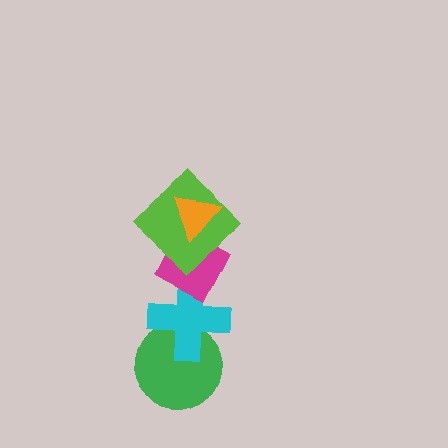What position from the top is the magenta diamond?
The magenta diamond is 3rd from the top.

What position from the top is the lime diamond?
The lime diamond is 2nd from the top.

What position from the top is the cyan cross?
The cyan cross is 4th from the top.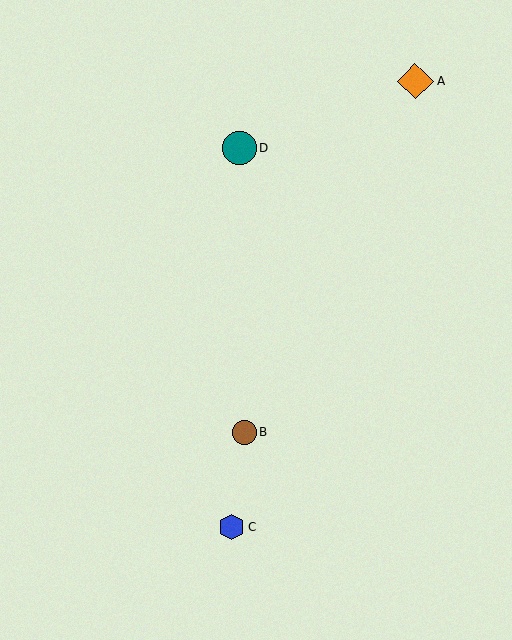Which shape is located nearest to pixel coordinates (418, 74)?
The orange diamond (labeled A) at (415, 81) is nearest to that location.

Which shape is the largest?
The orange diamond (labeled A) is the largest.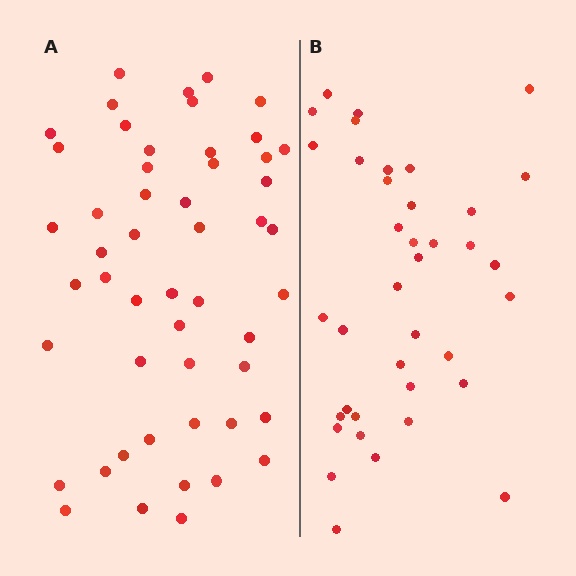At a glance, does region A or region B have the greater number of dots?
Region A (the left region) has more dots.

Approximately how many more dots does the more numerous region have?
Region A has approximately 15 more dots than region B.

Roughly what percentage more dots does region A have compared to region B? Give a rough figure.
About 35% more.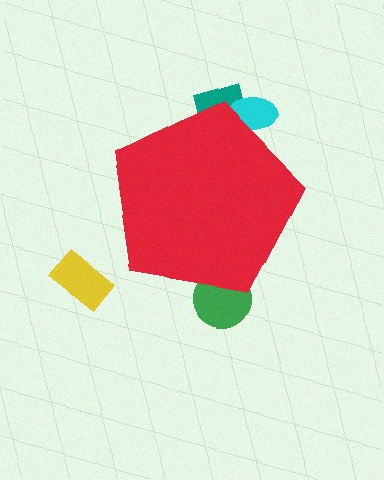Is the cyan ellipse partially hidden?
Yes, the cyan ellipse is partially hidden behind the red pentagon.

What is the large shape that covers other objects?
A red pentagon.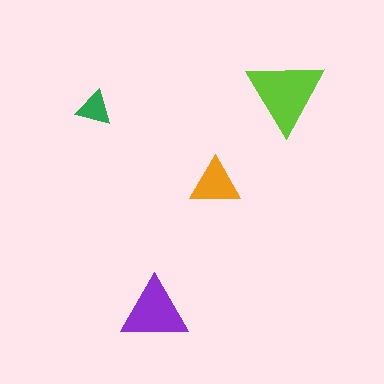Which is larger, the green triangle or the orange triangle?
The orange one.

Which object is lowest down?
The purple triangle is bottommost.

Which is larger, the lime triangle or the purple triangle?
The lime one.